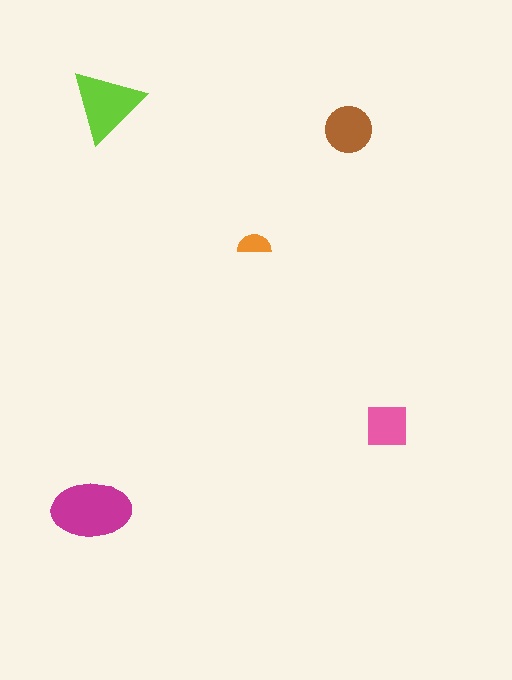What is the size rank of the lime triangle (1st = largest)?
2nd.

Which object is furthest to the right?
The pink square is rightmost.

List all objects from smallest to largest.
The orange semicircle, the pink square, the brown circle, the lime triangle, the magenta ellipse.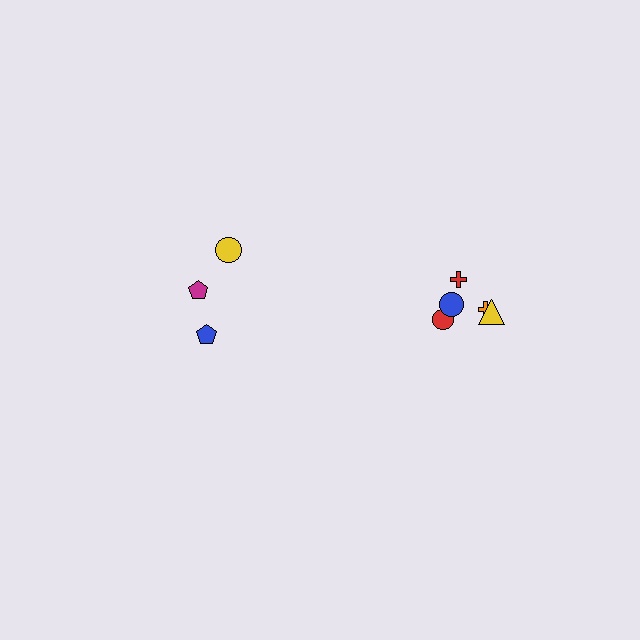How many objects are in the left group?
There are 3 objects.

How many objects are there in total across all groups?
There are 8 objects.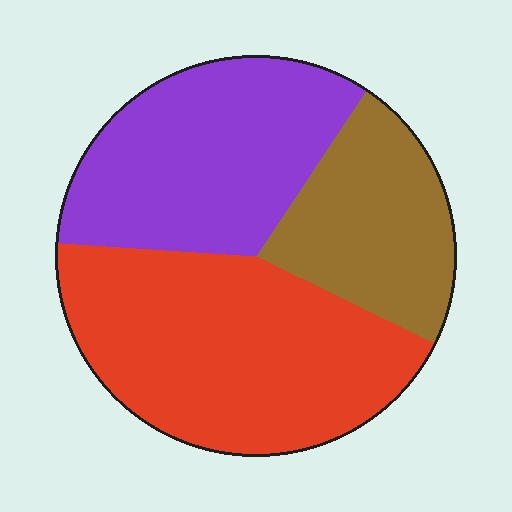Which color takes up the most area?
Red, at roughly 45%.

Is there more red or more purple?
Red.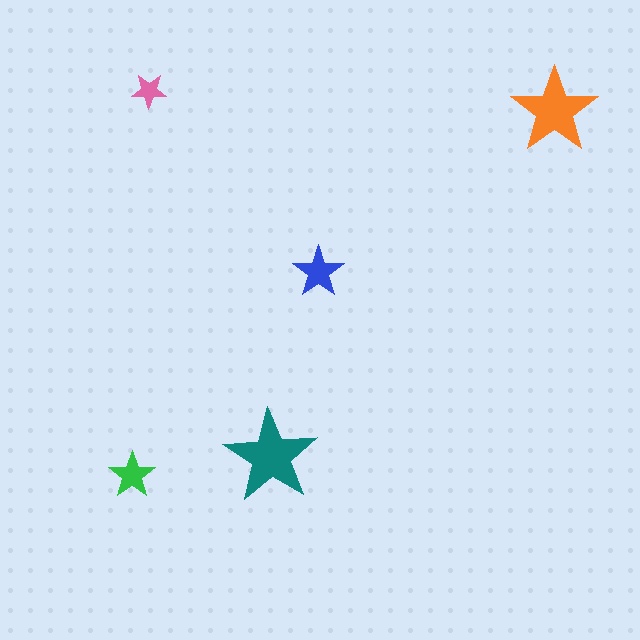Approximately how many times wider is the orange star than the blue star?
About 1.5 times wider.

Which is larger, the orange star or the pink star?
The orange one.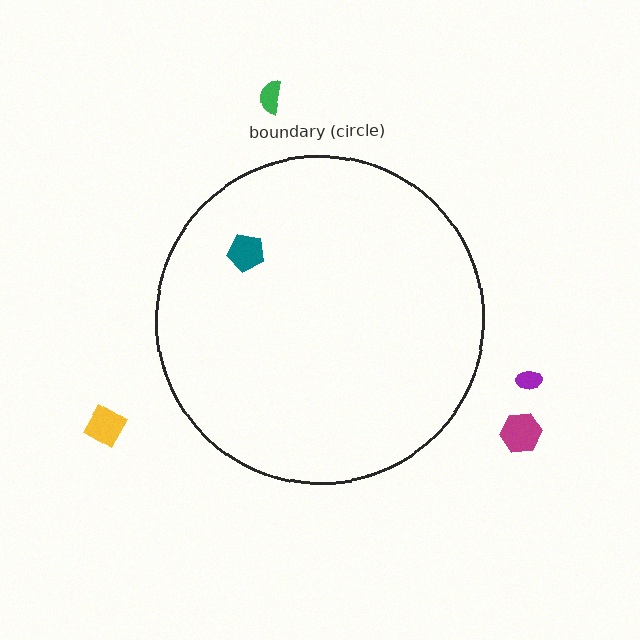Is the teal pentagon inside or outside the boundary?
Inside.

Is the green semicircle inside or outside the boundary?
Outside.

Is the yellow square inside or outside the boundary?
Outside.